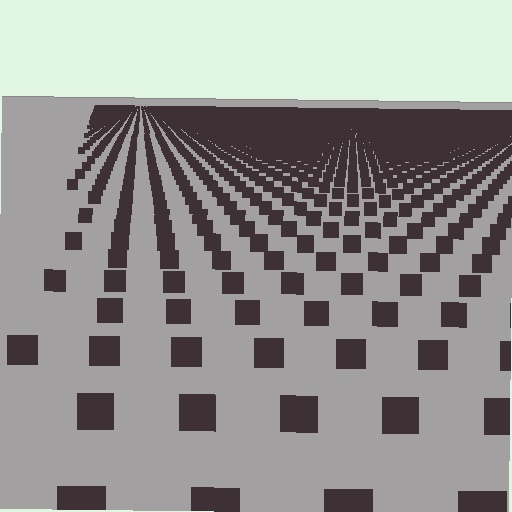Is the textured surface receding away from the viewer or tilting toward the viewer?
The surface is receding away from the viewer. Texture elements get smaller and denser toward the top.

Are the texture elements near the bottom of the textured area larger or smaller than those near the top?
Larger. Near the bottom, elements are closer to the viewer and appear at a bigger on-screen size.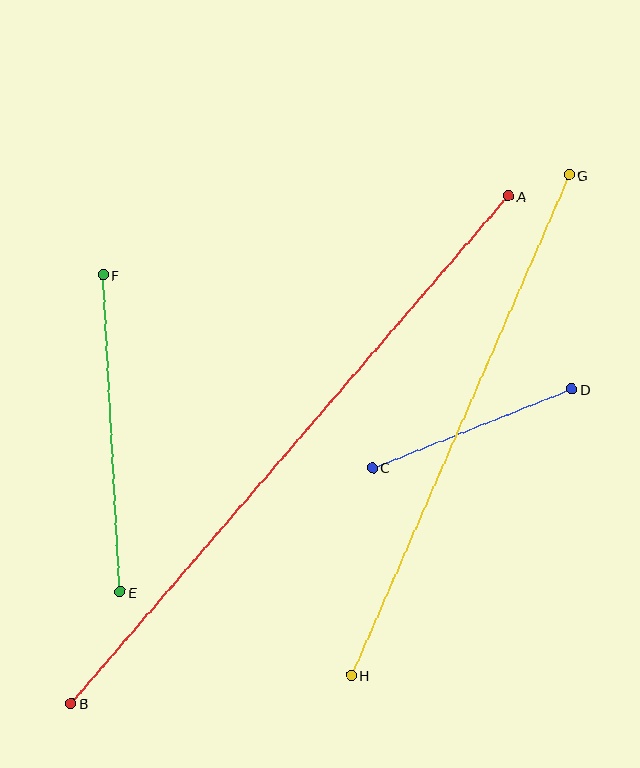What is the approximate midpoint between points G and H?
The midpoint is at approximately (460, 425) pixels.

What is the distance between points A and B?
The distance is approximately 670 pixels.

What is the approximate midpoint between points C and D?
The midpoint is at approximately (472, 428) pixels.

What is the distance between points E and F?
The distance is approximately 318 pixels.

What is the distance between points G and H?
The distance is approximately 546 pixels.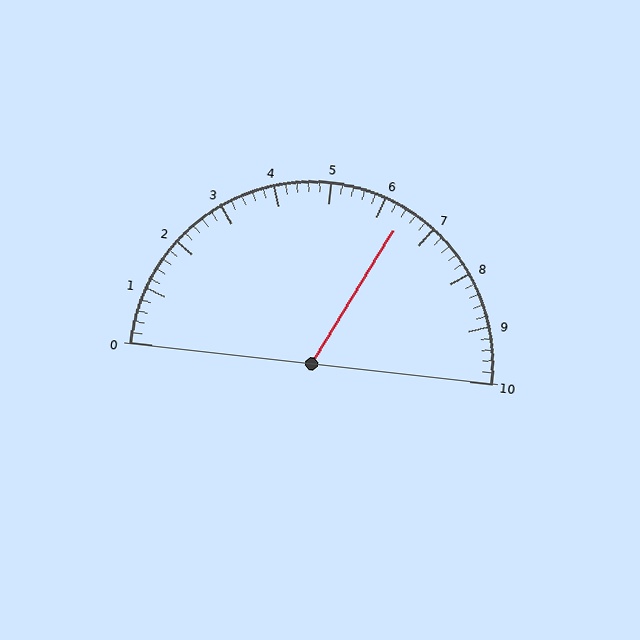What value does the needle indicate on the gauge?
The needle indicates approximately 6.4.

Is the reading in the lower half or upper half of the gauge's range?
The reading is in the upper half of the range (0 to 10).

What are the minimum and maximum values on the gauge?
The gauge ranges from 0 to 10.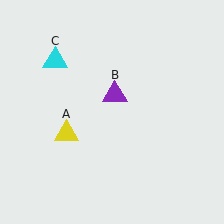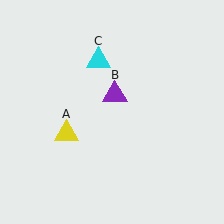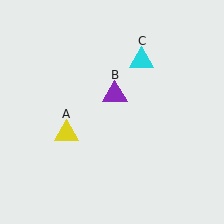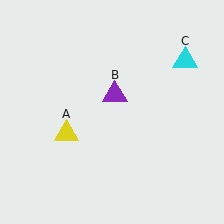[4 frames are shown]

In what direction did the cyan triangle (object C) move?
The cyan triangle (object C) moved right.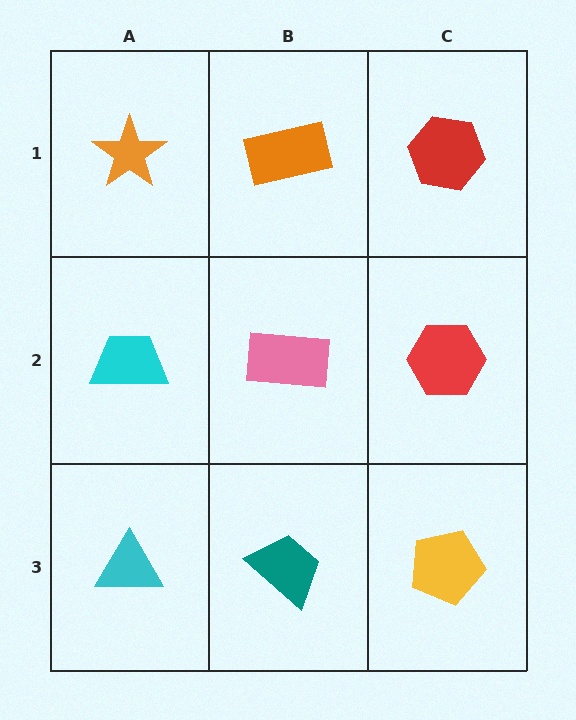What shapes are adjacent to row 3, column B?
A pink rectangle (row 2, column B), a cyan triangle (row 3, column A), a yellow pentagon (row 3, column C).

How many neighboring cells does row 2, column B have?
4.